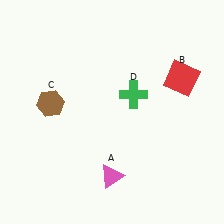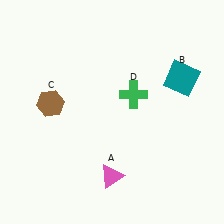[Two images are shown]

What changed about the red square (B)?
In Image 1, B is red. In Image 2, it changed to teal.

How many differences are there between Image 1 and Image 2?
There is 1 difference between the two images.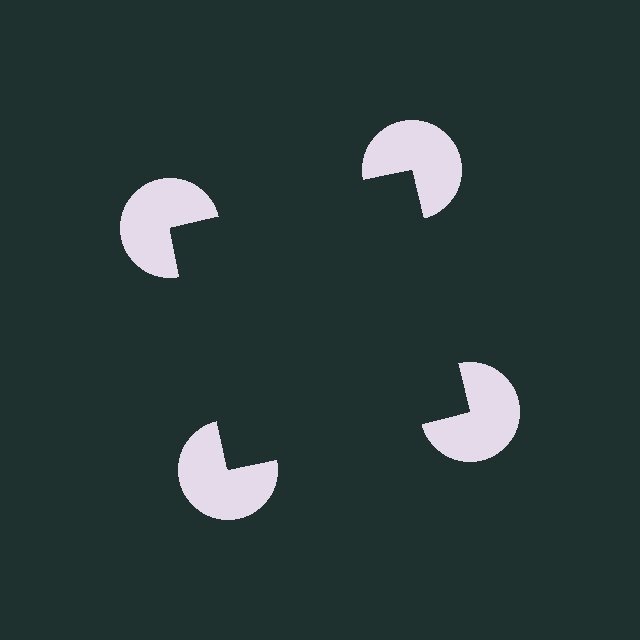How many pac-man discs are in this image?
There are 4 — one at each vertex of the illusory square.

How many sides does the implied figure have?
4 sides.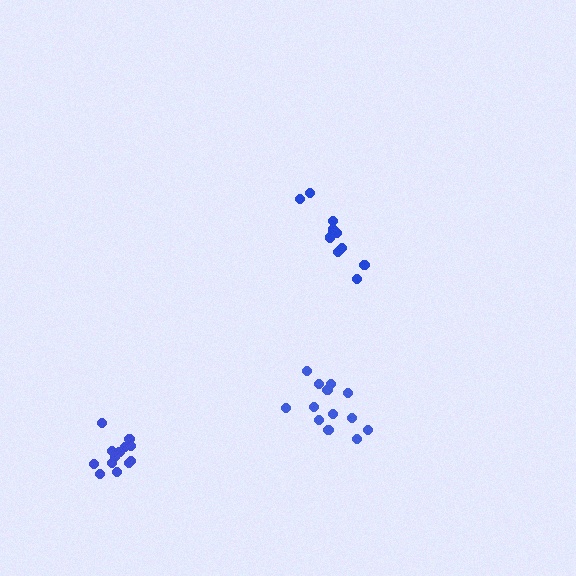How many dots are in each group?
Group 1: 11 dots, Group 2: 13 dots, Group 3: 13 dots (37 total).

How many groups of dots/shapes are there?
There are 3 groups.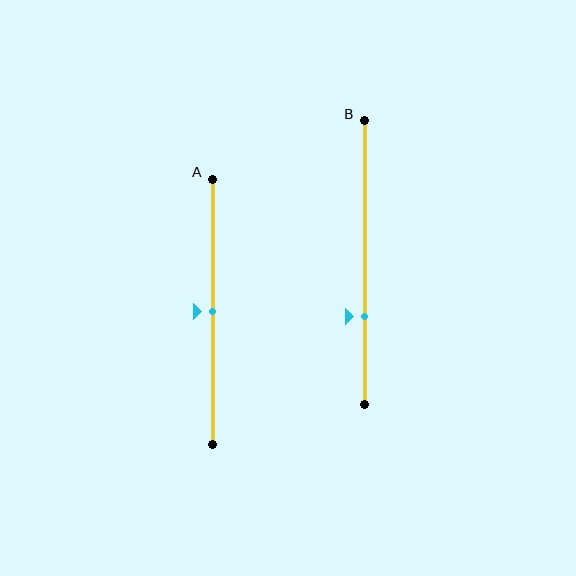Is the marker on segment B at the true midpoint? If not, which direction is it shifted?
No, the marker on segment B is shifted downward by about 19% of the segment length.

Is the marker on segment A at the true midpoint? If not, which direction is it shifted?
Yes, the marker on segment A is at the true midpoint.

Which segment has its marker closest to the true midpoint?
Segment A has its marker closest to the true midpoint.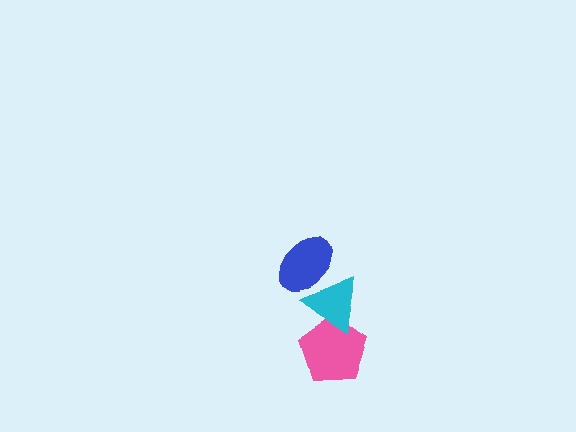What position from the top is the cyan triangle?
The cyan triangle is 2nd from the top.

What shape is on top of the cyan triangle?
The blue ellipse is on top of the cyan triangle.